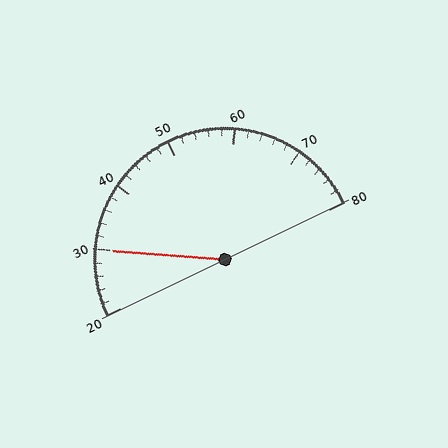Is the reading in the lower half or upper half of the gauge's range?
The reading is in the lower half of the range (20 to 80).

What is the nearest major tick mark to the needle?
The nearest major tick mark is 30.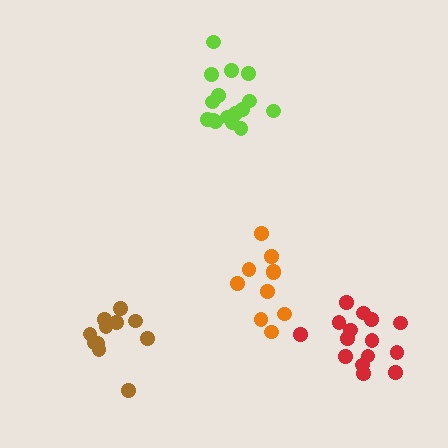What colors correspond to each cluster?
The clusters are colored: brown, lime, red, orange.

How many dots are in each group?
Group 1: 11 dots, Group 2: 16 dots, Group 3: 15 dots, Group 4: 10 dots (52 total).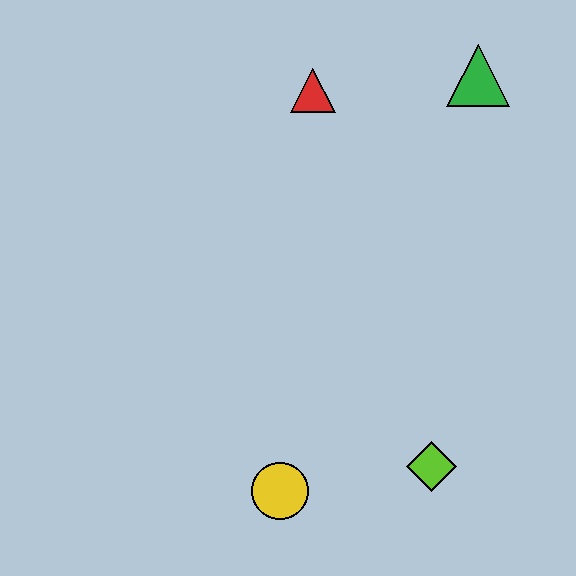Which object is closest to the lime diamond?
The yellow circle is closest to the lime diamond.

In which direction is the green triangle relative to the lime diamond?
The green triangle is above the lime diamond.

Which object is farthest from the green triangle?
The yellow circle is farthest from the green triangle.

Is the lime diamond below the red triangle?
Yes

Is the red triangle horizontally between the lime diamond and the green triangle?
No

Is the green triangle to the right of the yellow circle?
Yes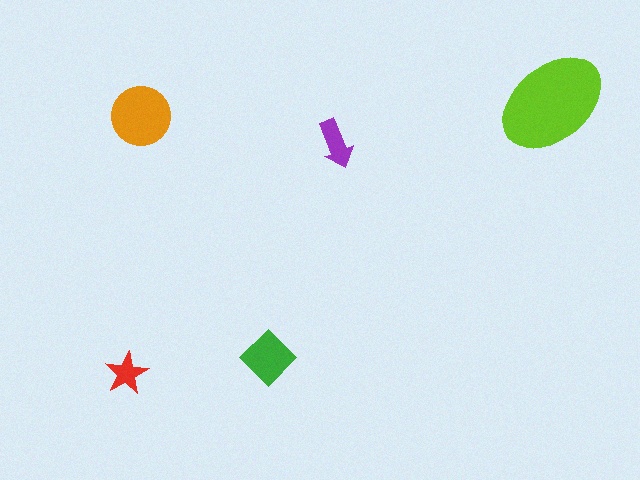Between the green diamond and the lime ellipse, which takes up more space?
The lime ellipse.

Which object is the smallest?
The red star.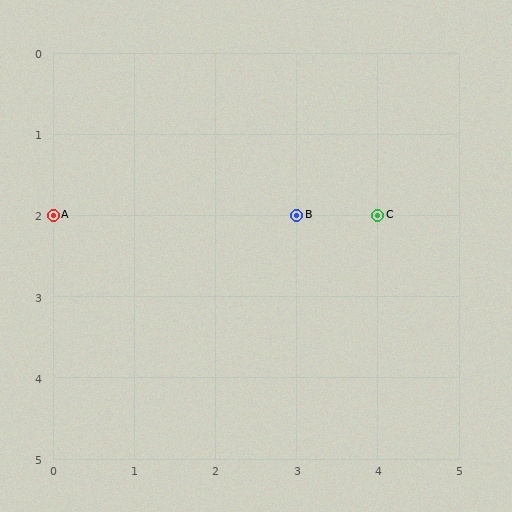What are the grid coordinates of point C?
Point C is at grid coordinates (4, 2).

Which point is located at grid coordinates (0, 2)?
Point A is at (0, 2).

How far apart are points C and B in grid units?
Points C and B are 1 column apart.